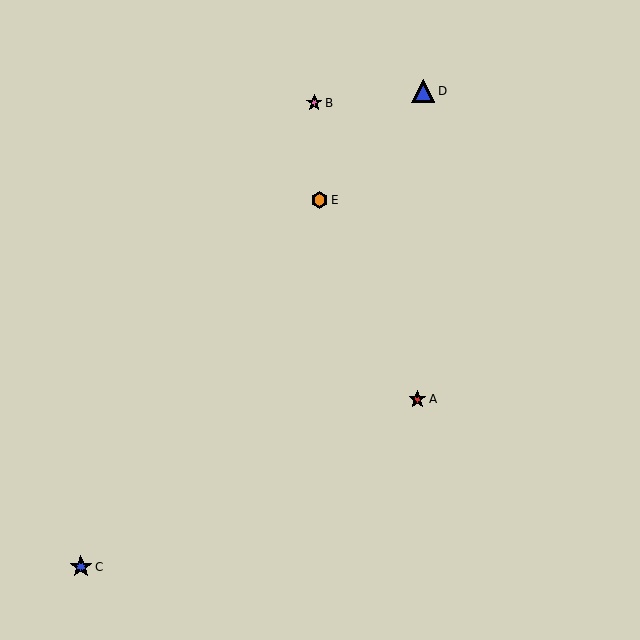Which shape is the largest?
The blue triangle (labeled D) is the largest.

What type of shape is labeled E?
Shape E is an orange hexagon.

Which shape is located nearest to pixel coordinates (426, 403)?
The red star (labeled A) at (417, 399) is nearest to that location.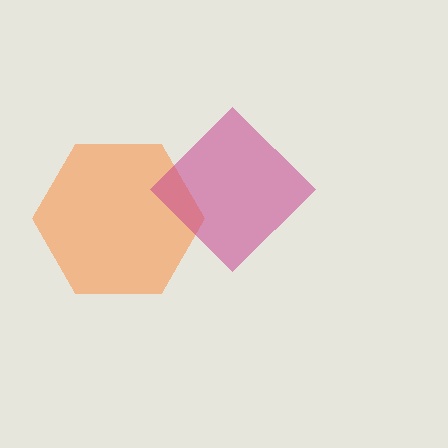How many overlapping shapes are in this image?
There are 2 overlapping shapes in the image.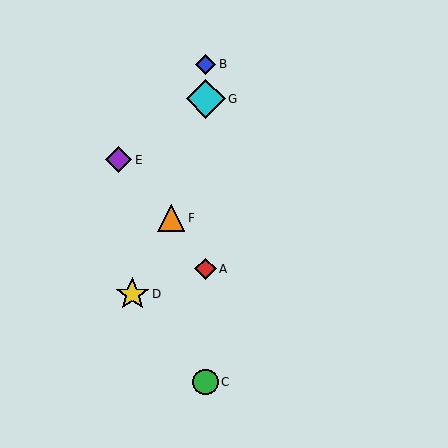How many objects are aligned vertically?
4 objects (A, B, C, G) are aligned vertically.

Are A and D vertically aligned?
No, A is at x≈206 and D is at x≈132.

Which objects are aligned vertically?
Objects A, B, C, G are aligned vertically.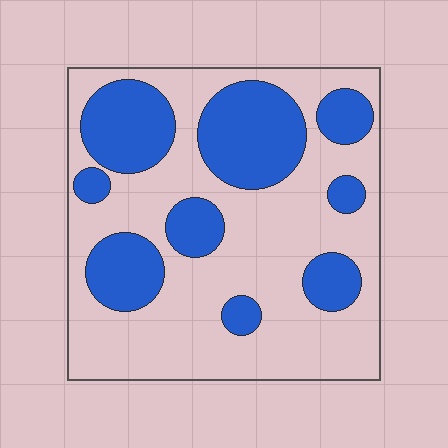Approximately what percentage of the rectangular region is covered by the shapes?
Approximately 35%.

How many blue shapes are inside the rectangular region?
9.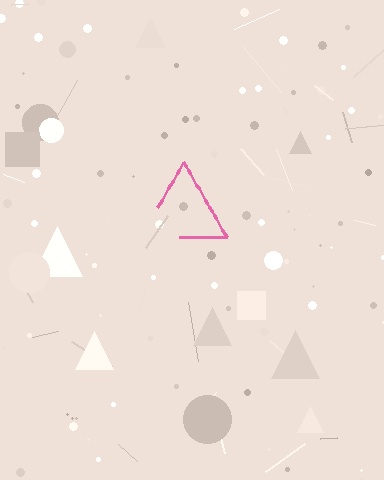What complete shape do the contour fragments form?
The contour fragments form a triangle.